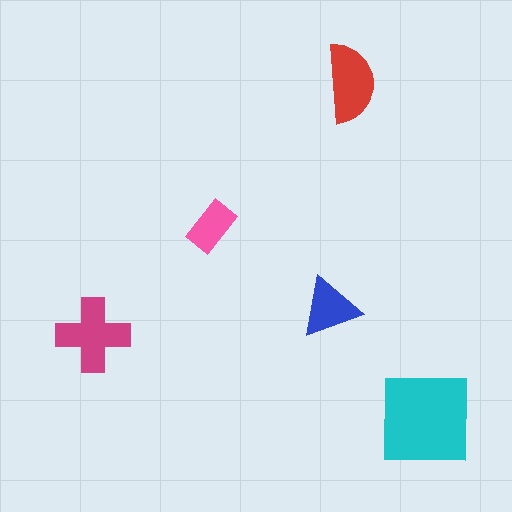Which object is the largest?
The cyan square.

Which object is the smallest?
The pink rectangle.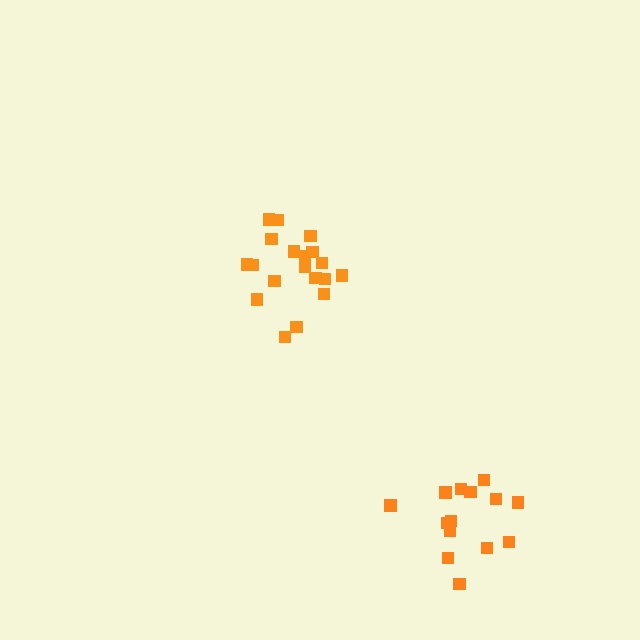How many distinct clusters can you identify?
There are 2 distinct clusters.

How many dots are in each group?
Group 1: 14 dots, Group 2: 19 dots (33 total).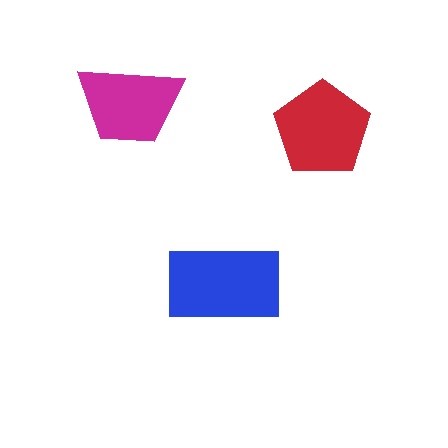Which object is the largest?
The blue rectangle.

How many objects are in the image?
There are 3 objects in the image.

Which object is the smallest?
The magenta trapezoid.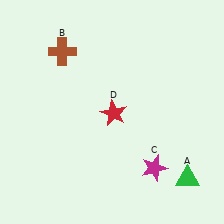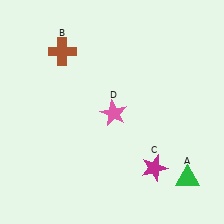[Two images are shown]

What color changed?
The star (D) changed from red in Image 1 to pink in Image 2.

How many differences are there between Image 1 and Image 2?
There is 1 difference between the two images.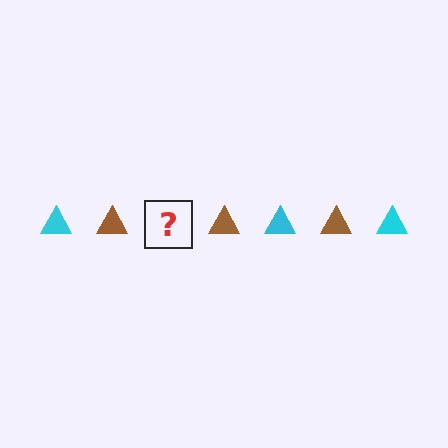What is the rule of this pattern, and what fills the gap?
The rule is that the pattern cycles through cyan, brown triangles. The gap should be filled with a cyan triangle.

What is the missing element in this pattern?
The missing element is a cyan triangle.